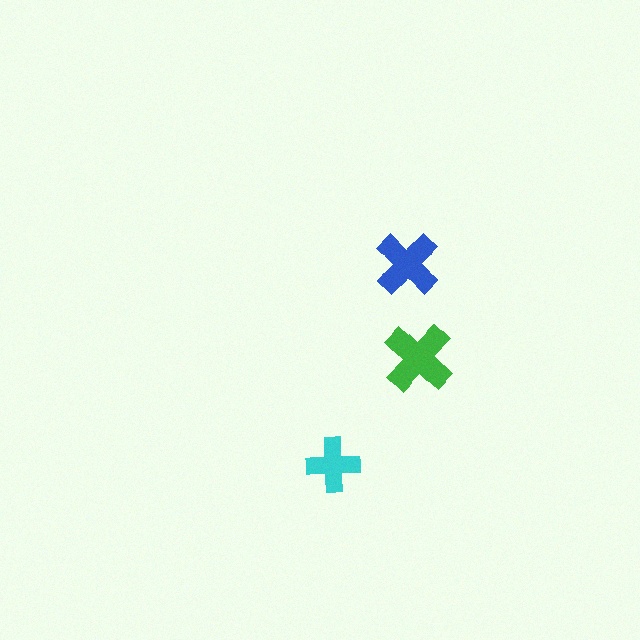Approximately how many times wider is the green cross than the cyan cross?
About 1.5 times wider.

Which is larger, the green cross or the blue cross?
The green one.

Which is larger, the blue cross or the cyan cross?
The blue one.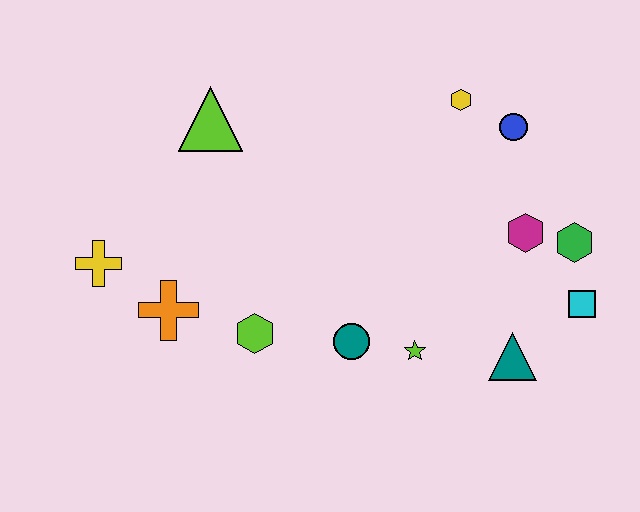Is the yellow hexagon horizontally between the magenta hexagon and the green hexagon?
No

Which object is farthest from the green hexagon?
The yellow cross is farthest from the green hexagon.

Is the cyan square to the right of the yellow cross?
Yes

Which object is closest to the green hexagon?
The magenta hexagon is closest to the green hexagon.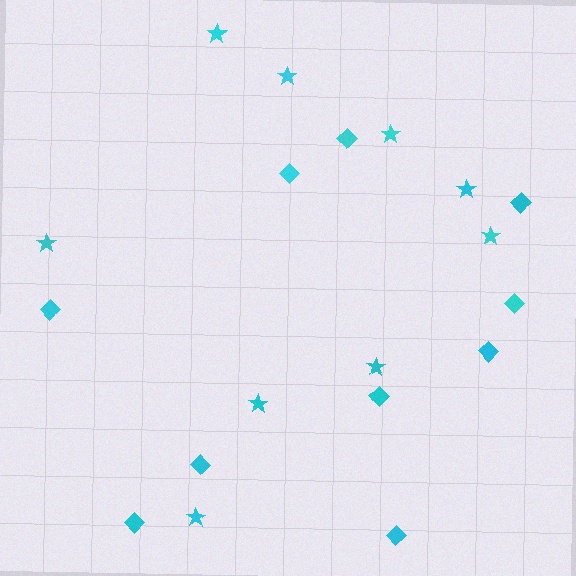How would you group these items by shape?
There are 2 groups: one group of diamonds (10) and one group of stars (9).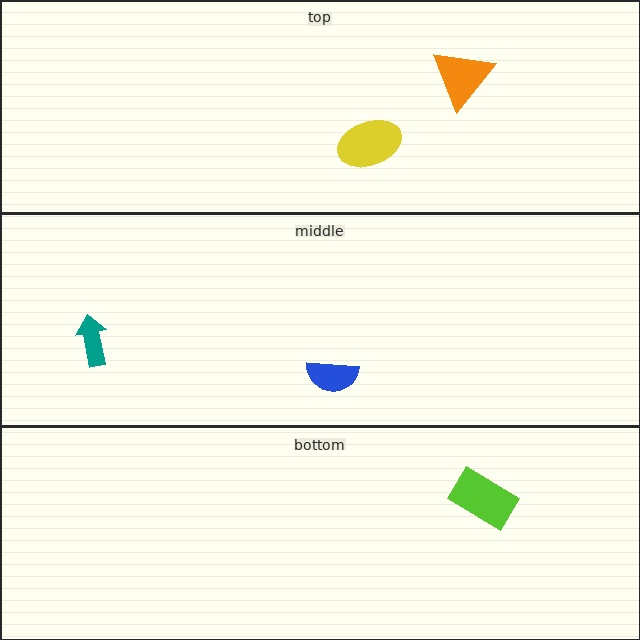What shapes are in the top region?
The yellow ellipse, the orange triangle.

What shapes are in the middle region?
The blue semicircle, the teal arrow.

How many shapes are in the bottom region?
1.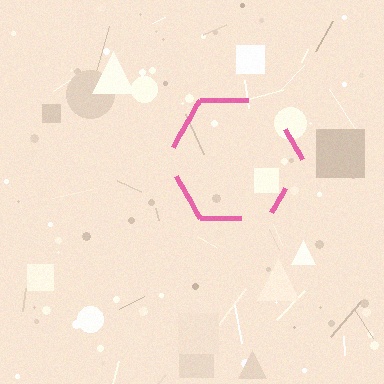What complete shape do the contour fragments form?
The contour fragments form a hexagon.